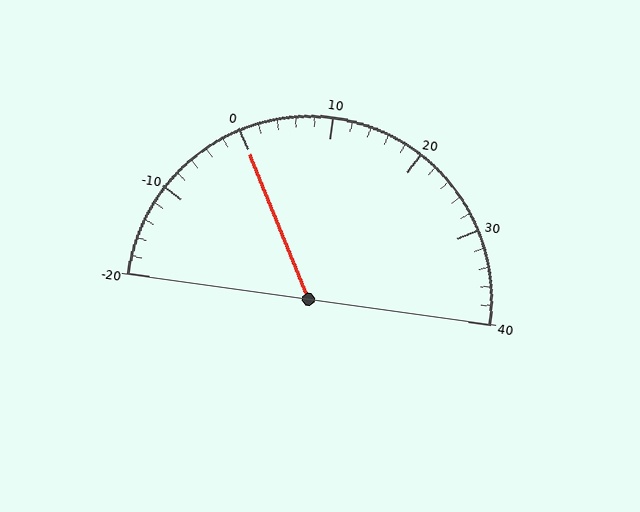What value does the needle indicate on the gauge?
The needle indicates approximately 0.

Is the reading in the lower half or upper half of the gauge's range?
The reading is in the lower half of the range (-20 to 40).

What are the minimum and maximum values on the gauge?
The gauge ranges from -20 to 40.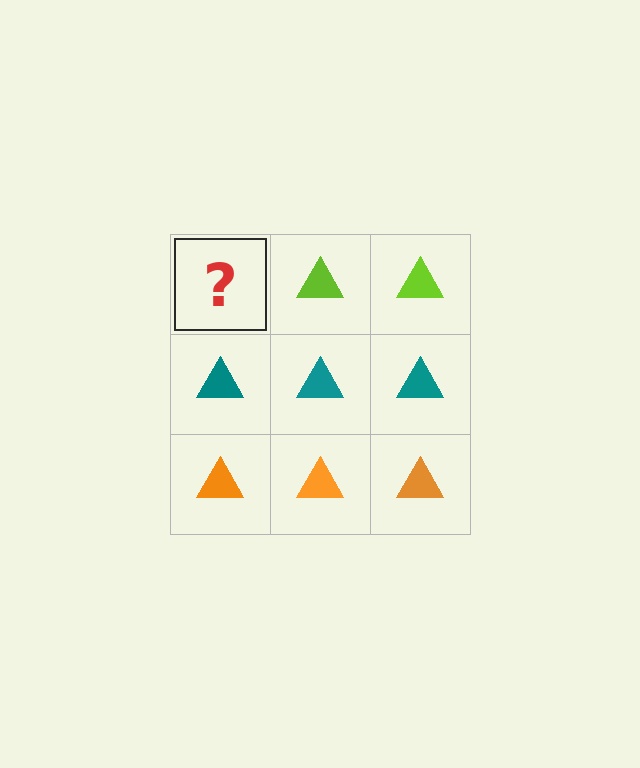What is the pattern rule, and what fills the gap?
The rule is that each row has a consistent color. The gap should be filled with a lime triangle.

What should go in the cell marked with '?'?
The missing cell should contain a lime triangle.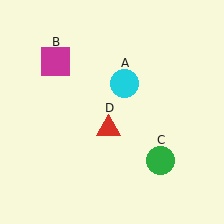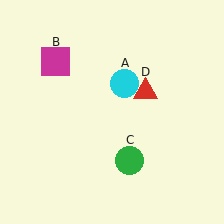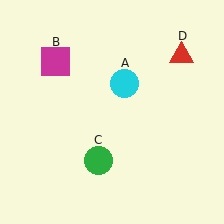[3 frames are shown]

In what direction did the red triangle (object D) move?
The red triangle (object D) moved up and to the right.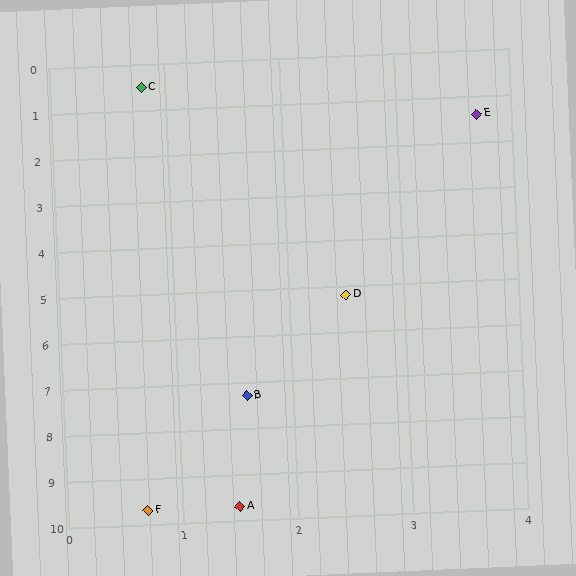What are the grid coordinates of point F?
Point F is at approximately (0.7, 9.7).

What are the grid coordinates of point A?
Point A is at approximately (1.5, 9.7).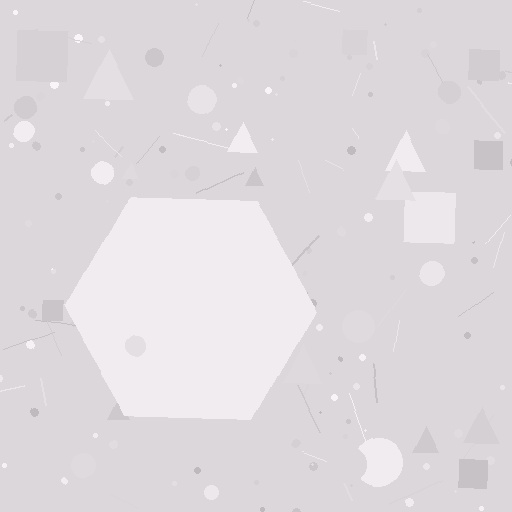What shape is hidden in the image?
A hexagon is hidden in the image.